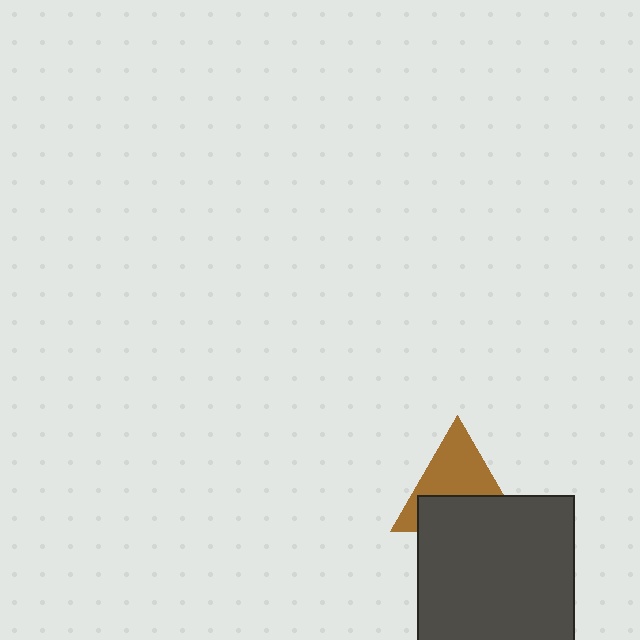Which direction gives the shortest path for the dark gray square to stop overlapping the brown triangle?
Moving down gives the shortest separation.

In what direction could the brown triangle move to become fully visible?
The brown triangle could move up. That would shift it out from behind the dark gray square entirely.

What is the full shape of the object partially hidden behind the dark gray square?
The partially hidden object is a brown triangle.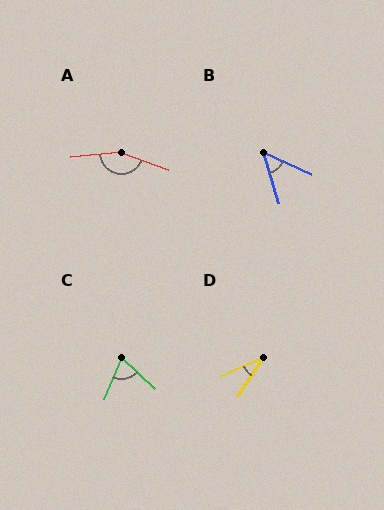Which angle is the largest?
A, at approximately 154 degrees.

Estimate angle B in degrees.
Approximately 48 degrees.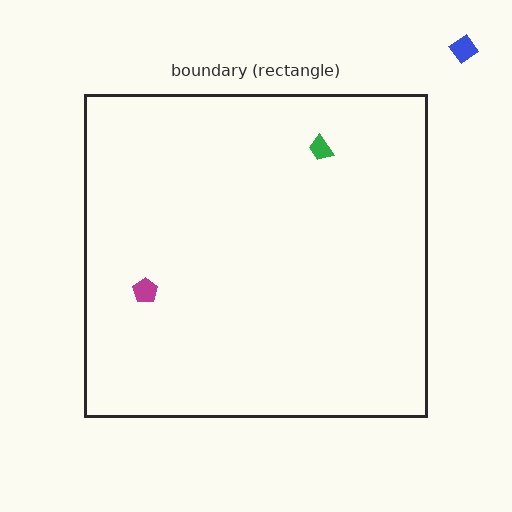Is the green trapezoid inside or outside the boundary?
Inside.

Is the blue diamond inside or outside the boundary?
Outside.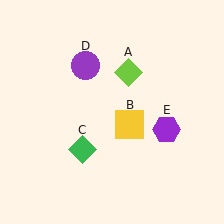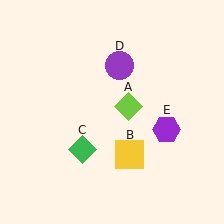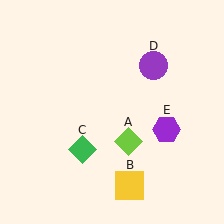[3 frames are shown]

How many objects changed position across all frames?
3 objects changed position: lime diamond (object A), yellow square (object B), purple circle (object D).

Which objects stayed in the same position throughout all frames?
Green diamond (object C) and purple hexagon (object E) remained stationary.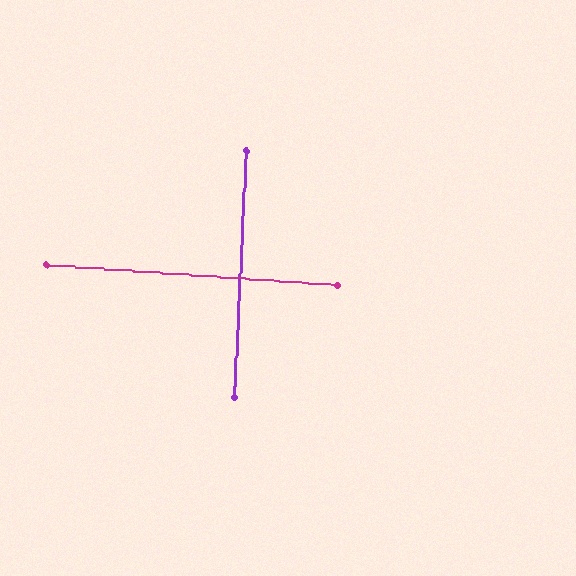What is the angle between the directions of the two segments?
Approximately 89 degrees.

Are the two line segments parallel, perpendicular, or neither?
Perpendicular — they meet at approximately 89°.